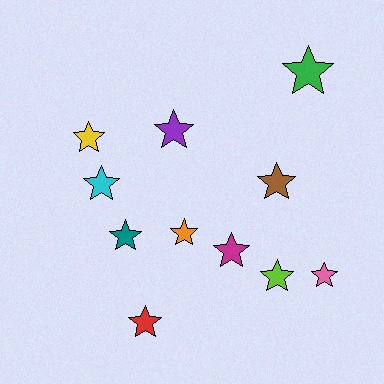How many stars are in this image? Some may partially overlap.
There are 11 stars.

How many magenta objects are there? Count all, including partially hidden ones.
There is 1 magenta object.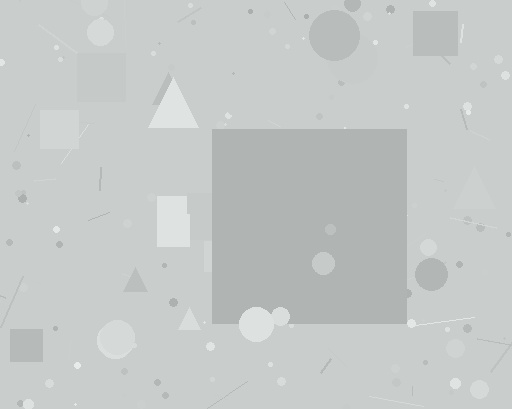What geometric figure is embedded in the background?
A square is embedded in the background.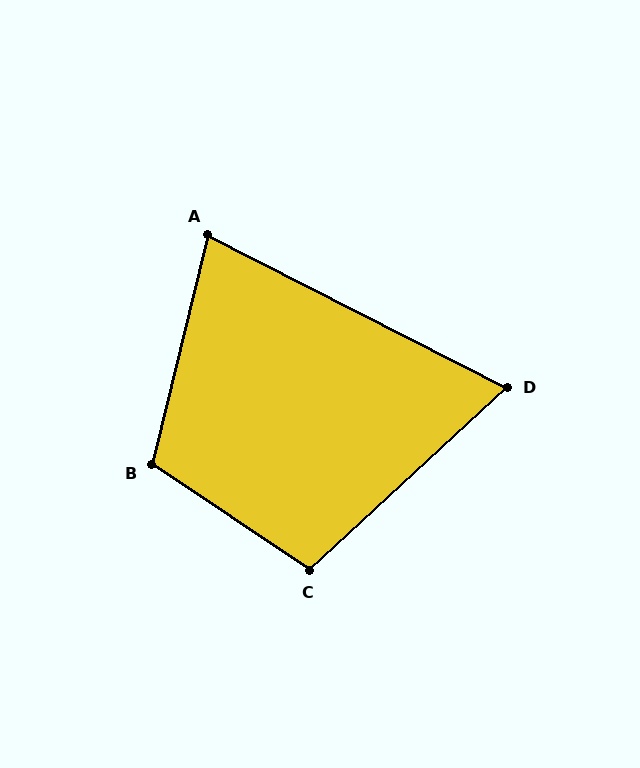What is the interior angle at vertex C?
Approximately 103 degrees (obtuse).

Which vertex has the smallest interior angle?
D, at approximately 70 degrees.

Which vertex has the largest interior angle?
B, at approximately 110 degrees.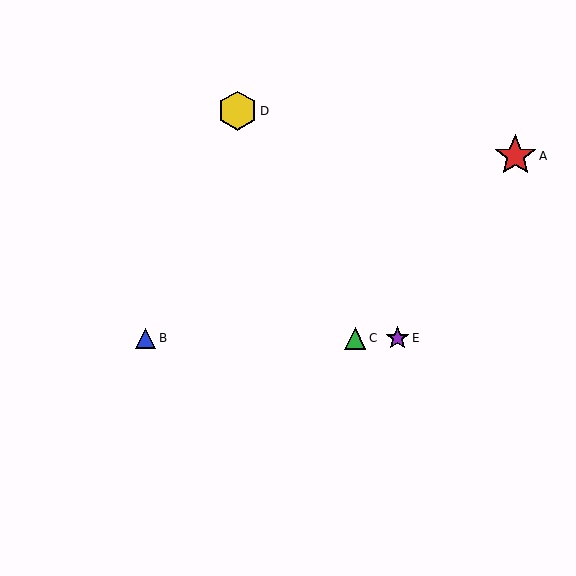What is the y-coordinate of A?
Object A is at y≈156.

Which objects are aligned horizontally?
Objects B, C, E are aligned horizontally.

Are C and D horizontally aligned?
No, C is at y≈338 and D is at y≈111.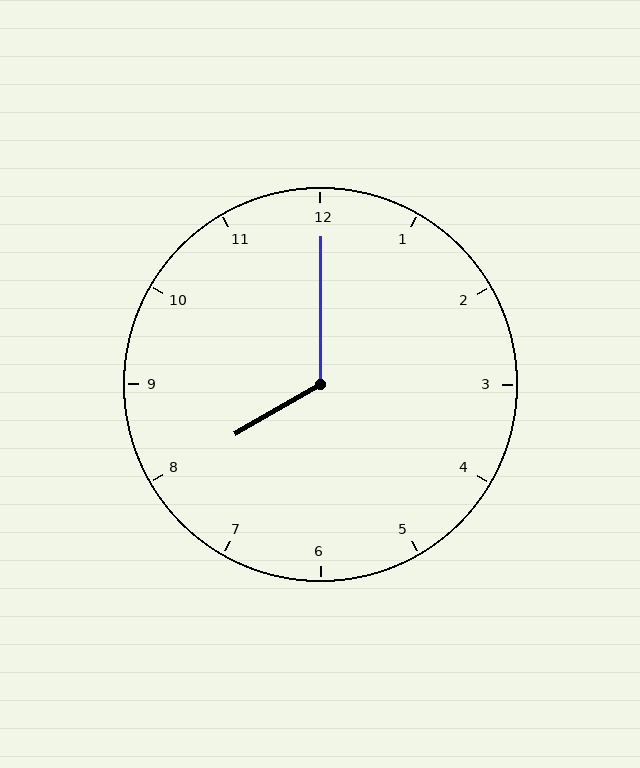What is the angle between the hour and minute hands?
Approximately 120 degrees.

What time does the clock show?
8:00.